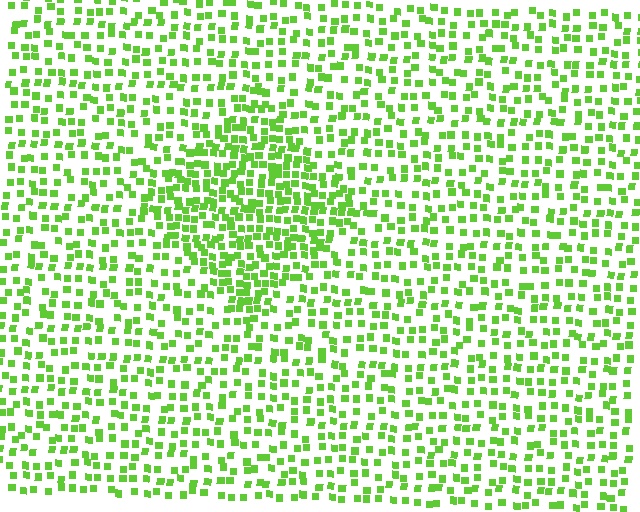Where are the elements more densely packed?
The elements are more densely packed inside the diamond boundary.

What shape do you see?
I see a diamond.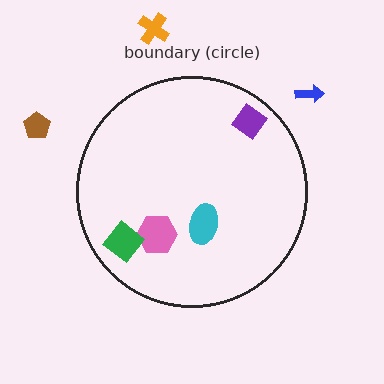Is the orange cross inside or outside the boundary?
Outside.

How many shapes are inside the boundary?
4 inside, 3 outside.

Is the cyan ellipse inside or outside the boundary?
Inside.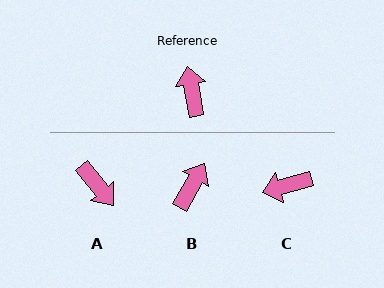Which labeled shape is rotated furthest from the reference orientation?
A, about 151 degrees away.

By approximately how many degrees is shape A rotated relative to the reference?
Approximately 151 degrees clockwise.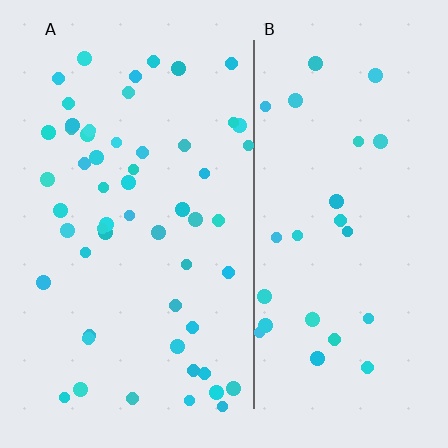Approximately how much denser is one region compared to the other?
Approximately 2.0× — region A over region B.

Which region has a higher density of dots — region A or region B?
A (the left).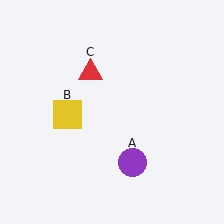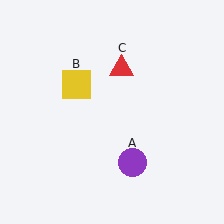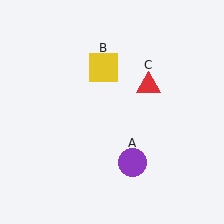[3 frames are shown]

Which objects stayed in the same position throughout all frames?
Purple circle (object A) remained stationary.